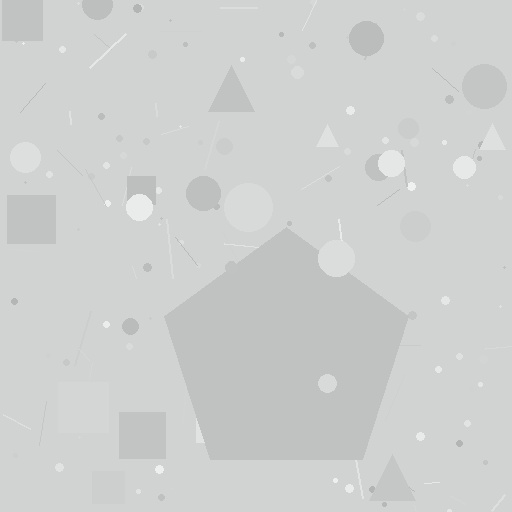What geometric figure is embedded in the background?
A pentagon is embedded in the background.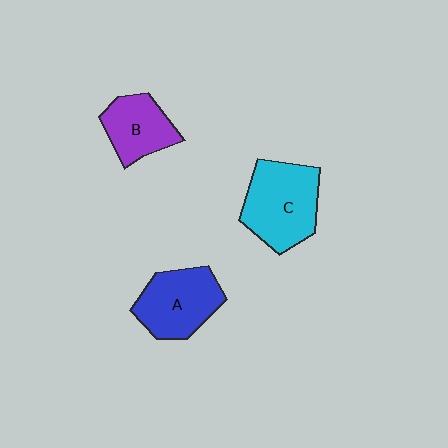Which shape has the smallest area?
Shape B (purple).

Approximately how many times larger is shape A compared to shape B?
Approximately 1.3 times.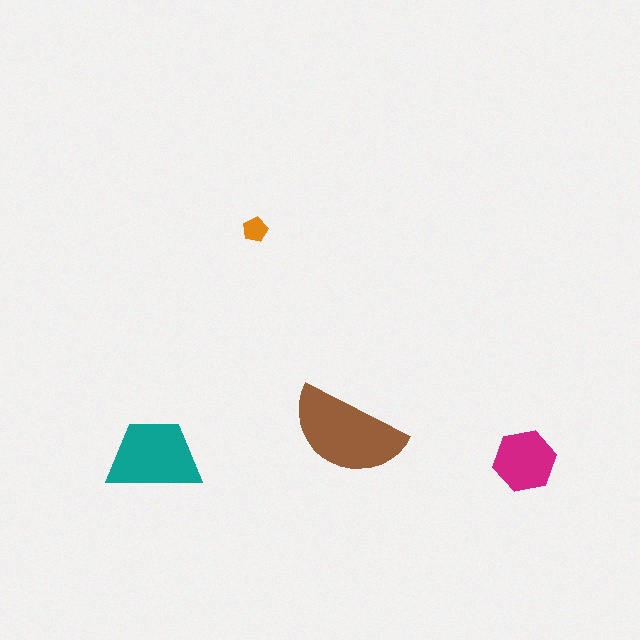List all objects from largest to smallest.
The brown semicircle, the teal trapezoid, the magenta hexagon, the orange pentagon.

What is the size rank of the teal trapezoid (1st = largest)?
2nd.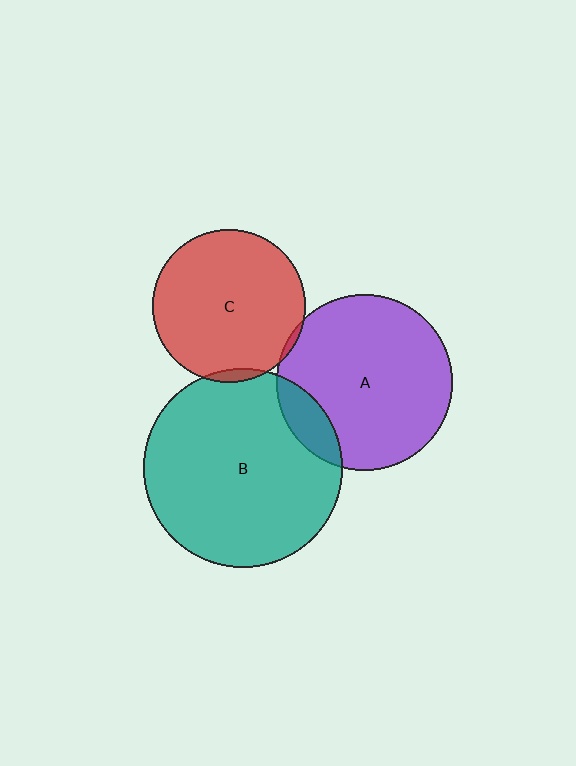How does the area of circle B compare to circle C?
Approximately 1.7 times.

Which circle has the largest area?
Circle B (teal).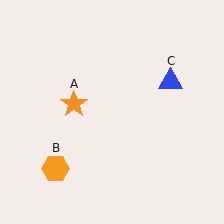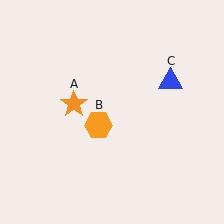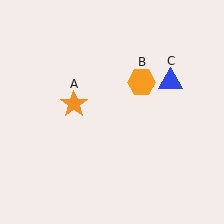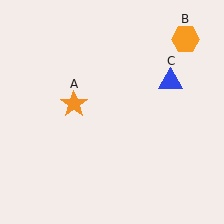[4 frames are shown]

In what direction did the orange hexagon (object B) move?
The orange hexagon (object B) moved up and to the right.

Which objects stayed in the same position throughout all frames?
Orange star (object A) and blue triangle (object C) remained stationary.